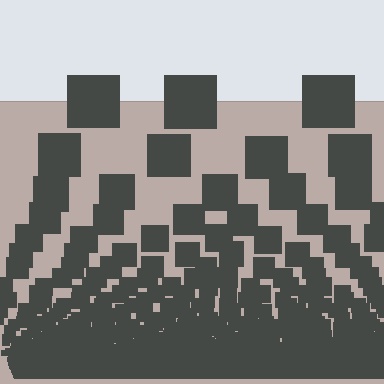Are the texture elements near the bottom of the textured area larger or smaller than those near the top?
Smaller. The gradient is inverted — elements near the bottom are smaller and denser.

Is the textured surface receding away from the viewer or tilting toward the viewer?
The surface appears to tilt toward the viewer. Texture elements get larger and sparser toward the top.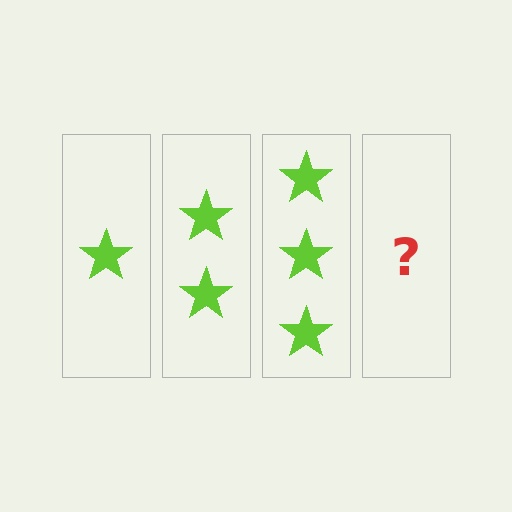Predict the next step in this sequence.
The next step is 4 stars.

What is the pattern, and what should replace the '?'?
The pattern is that each step adds one more star. The '?' should be 4 stars.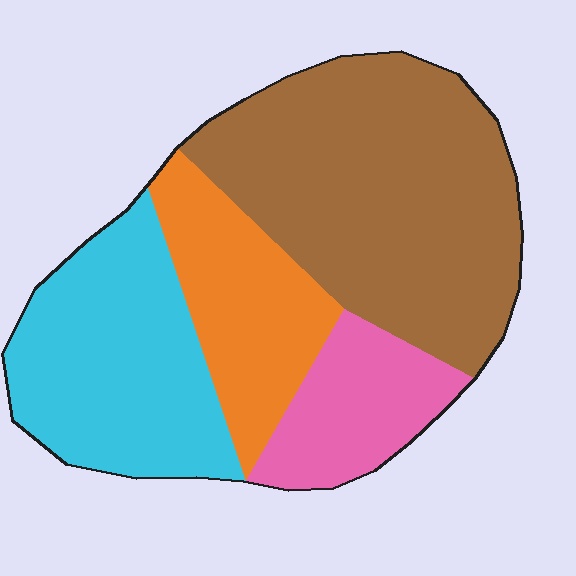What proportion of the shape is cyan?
Cyan covers about 25% of the shape.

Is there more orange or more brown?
Brown.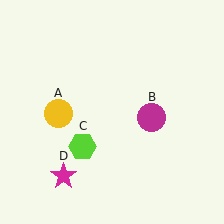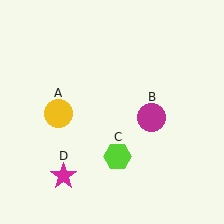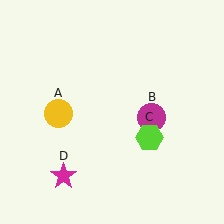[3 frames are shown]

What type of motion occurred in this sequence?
The lime hexagon (object C) rotated counterclockwise around the center of the scene.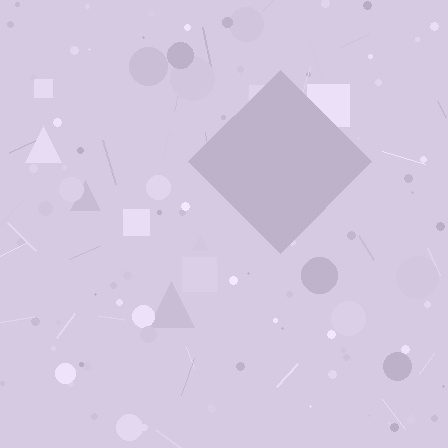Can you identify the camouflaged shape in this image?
The camouflaged shape is a diamond.